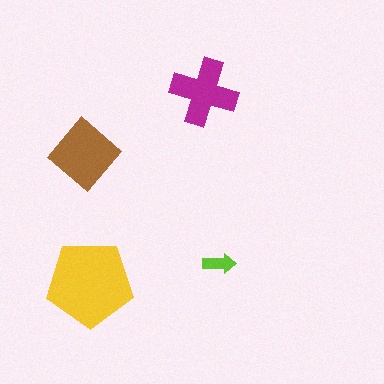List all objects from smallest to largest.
The lime arrow, the magenta cross, the brown diamond, the yellow pentagon.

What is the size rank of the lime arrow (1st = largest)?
4th.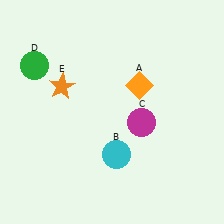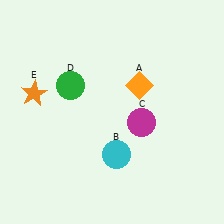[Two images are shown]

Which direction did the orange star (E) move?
The orange star (E) moved left.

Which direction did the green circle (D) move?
The green circle (D) moved right.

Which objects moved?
The objects that moved are: the green circle (D), the orange star (E).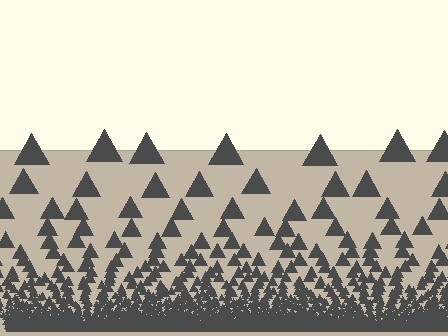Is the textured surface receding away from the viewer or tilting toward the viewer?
The surface appears to tilt toward the viewer. Texture elements get larger and sparser toward the top.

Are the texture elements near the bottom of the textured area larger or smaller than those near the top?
Smaller. The gradient is inverted — elements near the bottom are smaller and denser.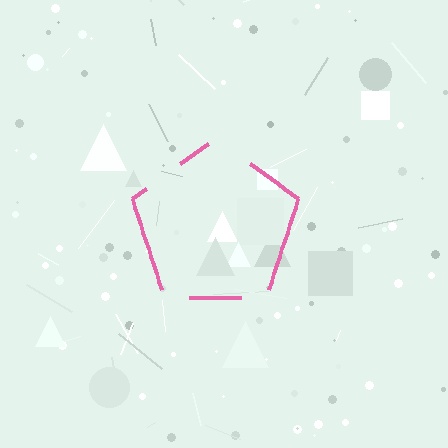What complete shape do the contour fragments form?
The contour fragments form a pentagon.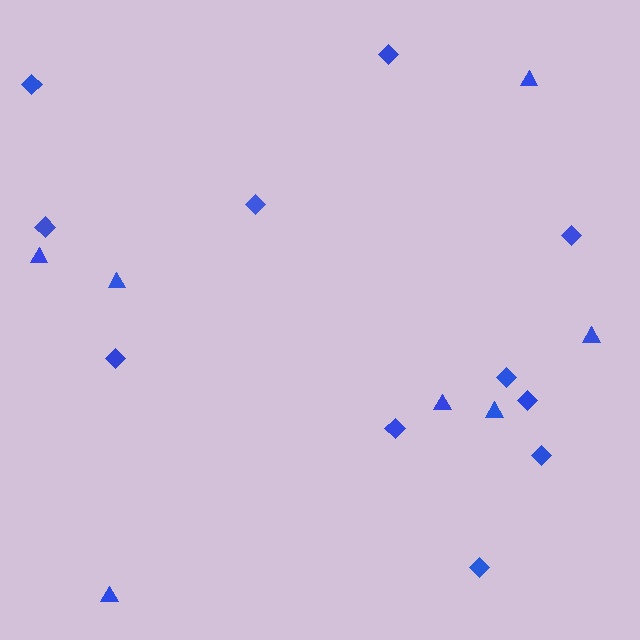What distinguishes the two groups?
There are 2 groups: one group of triangles (7) and one group of diamonds (11).